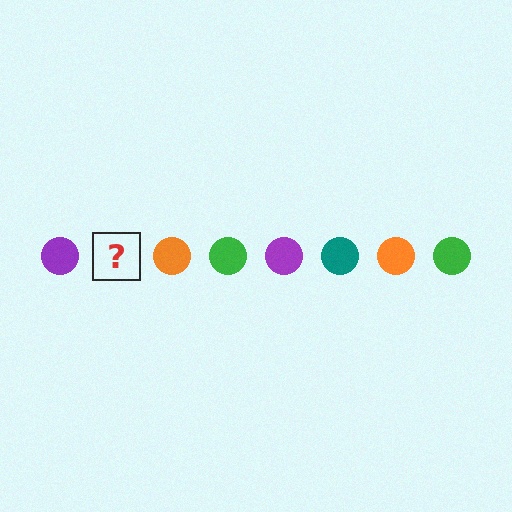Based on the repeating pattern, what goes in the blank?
The blank should be a teal circle.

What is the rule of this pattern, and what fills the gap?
The rule is that the pattern cycles through purple, teal, orange, green circles. The gap should be filled with a teal circle.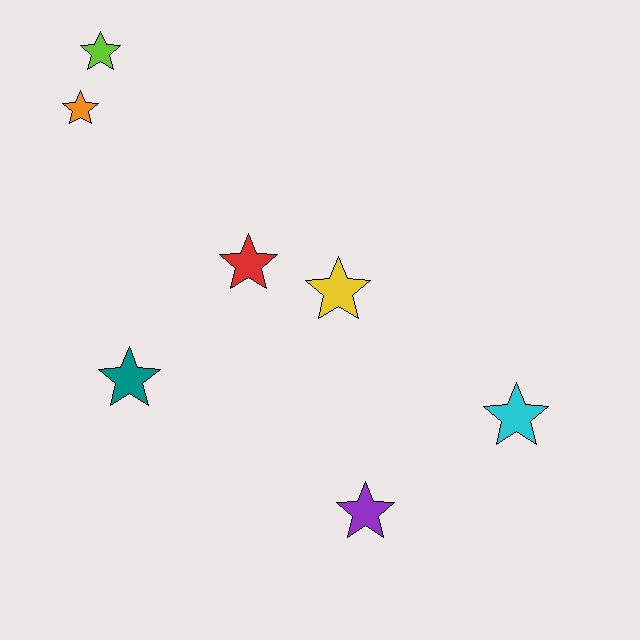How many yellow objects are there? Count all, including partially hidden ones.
There is 1 yellow object.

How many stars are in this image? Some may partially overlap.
There are 7 stars.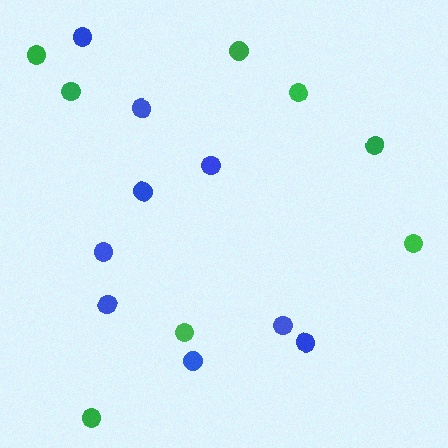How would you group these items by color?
There are 2 groups: one group of blue circles (9) and one group of green circles (8).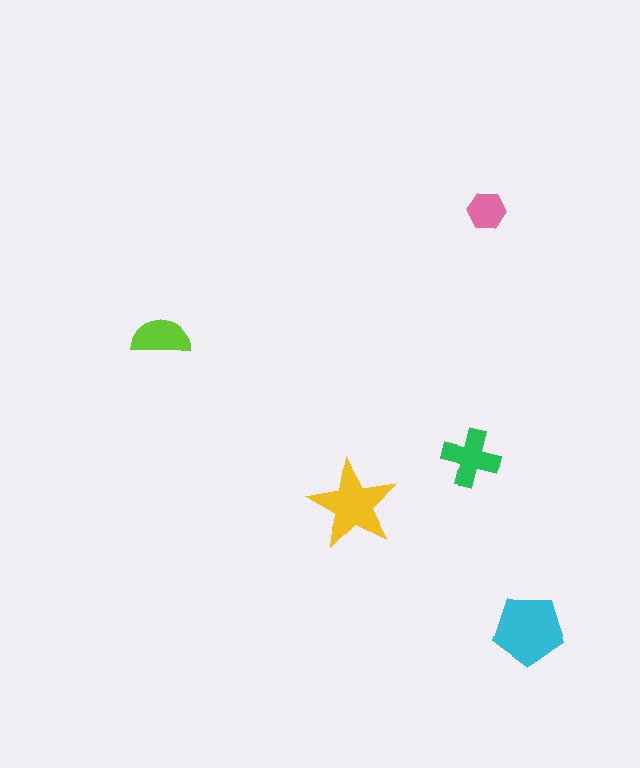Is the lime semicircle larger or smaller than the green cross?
Smaller.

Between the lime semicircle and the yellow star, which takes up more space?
The yellow star.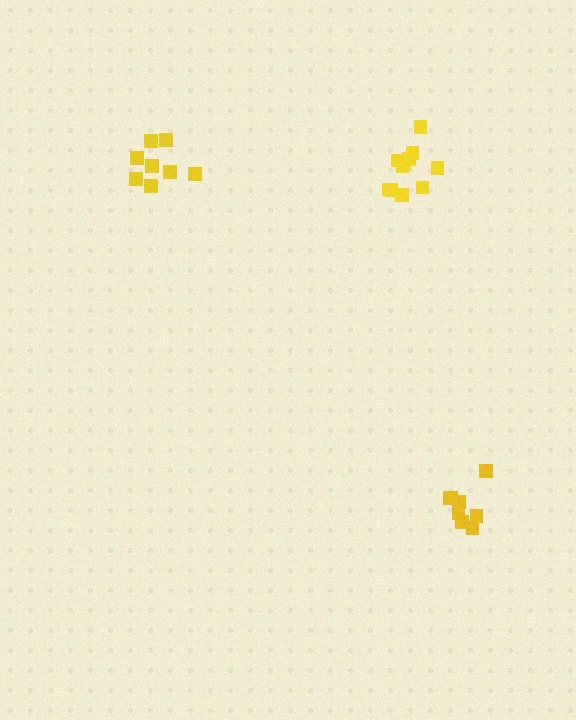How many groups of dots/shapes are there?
There are 3 groups.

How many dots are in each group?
Group 1: 11 dots, Group 2: 8 dots, Group 3: 8 dots (27 total).